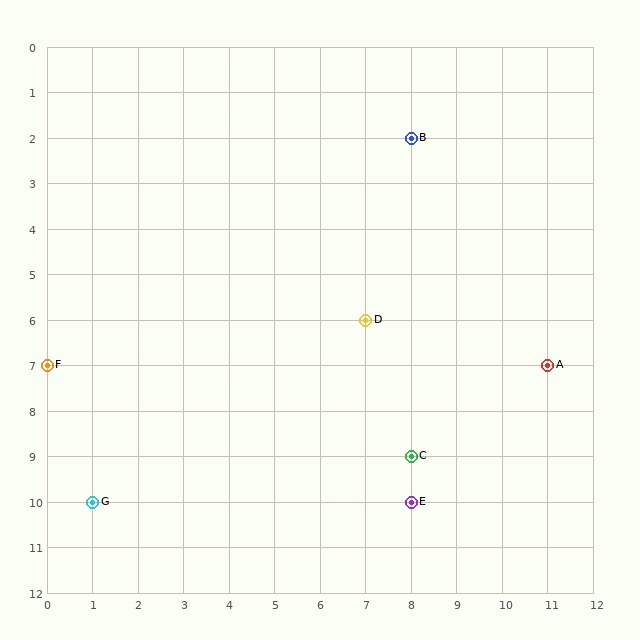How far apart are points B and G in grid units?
Points B and G are 7 columns and 8 rows apart (about 10.6 grid units diagonally).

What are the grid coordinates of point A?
Point A is at grid coordinates (11, 7).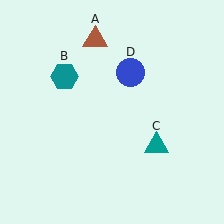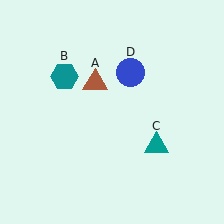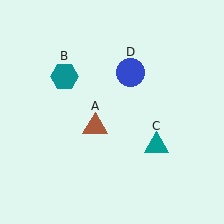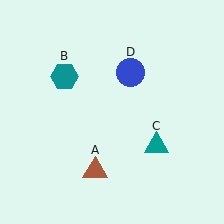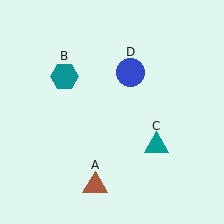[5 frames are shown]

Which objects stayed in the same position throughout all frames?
Teal hexagon (object B) and teal triangle (object C) and blue circle (object D) remained stationary.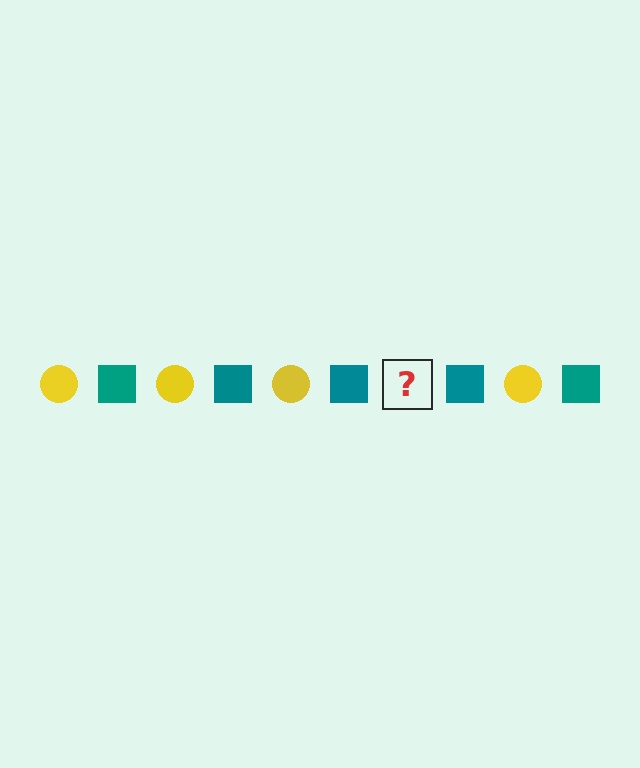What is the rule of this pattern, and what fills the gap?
The rule is that the pattern alternates between yellow circle and teal square. The gap should be filled with a yellow circle.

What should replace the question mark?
The question mark should be replaced with a yellow circle.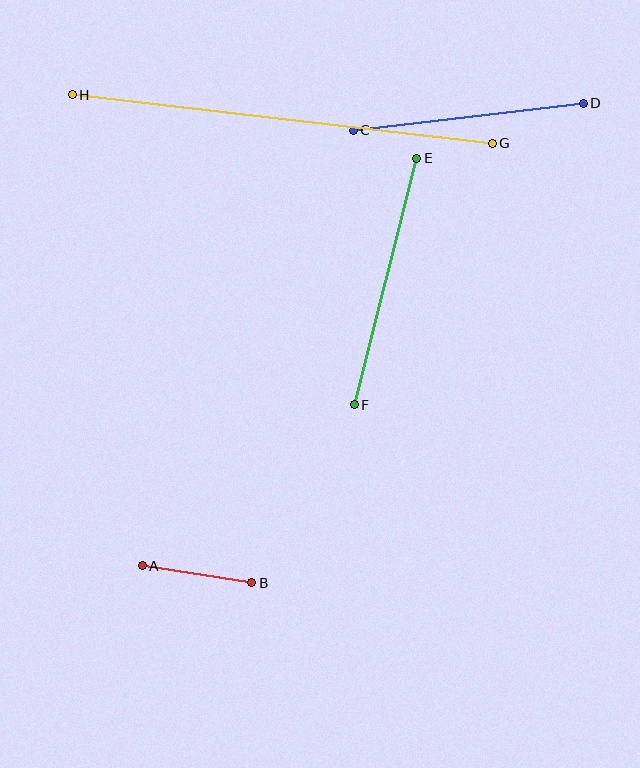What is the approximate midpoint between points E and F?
The midpoint is at approximately (386, 281) pixels.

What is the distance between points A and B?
The distance is approximately 111 pixels.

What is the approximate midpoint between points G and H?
The midpoint is at approximately (282, 119) pixels.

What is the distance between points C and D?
The distance is approximately 231 pixels.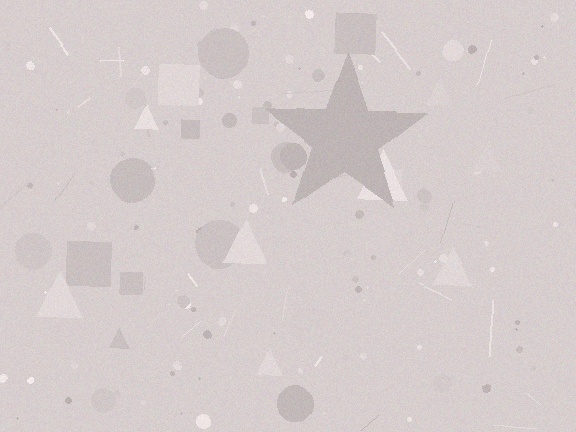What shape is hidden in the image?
A star is hidden in the image.